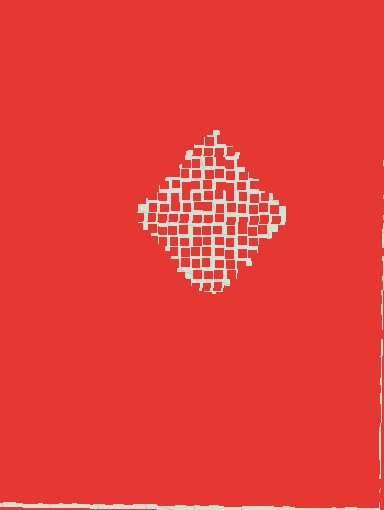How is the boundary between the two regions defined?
The boundary is defined by a change in element density (approximately 2.7x ratio). All elements are the same color, size, and shape.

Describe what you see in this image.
The image contains small red elements arranged at two different densities. A diamond-shaped region is visible where the elements are less densely packed than the surrounding area.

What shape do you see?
I see a diamond.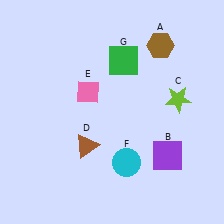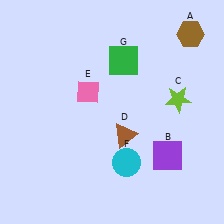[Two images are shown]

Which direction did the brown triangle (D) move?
The brown triangle (D) moved right.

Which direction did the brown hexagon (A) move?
The brown hexagon (A) moved right.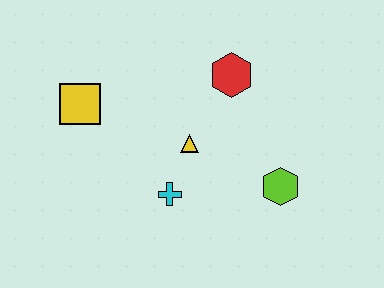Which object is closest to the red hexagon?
The yellow triangle is closest to the red hexagon.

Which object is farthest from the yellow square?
The lime hexagon is farthest from the yellow square.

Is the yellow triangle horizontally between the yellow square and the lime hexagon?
Yes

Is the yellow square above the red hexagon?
No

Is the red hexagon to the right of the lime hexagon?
No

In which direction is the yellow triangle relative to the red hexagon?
The yellow triangle is below the red hexagon.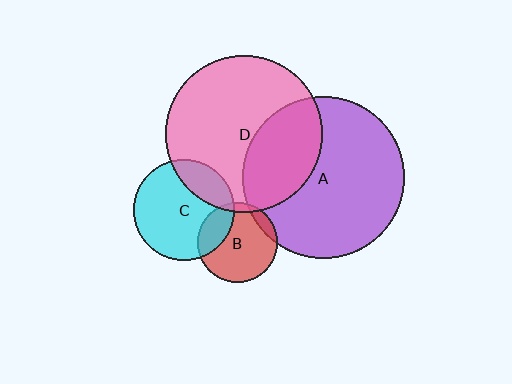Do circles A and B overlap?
Yes.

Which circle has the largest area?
Circle A (purple).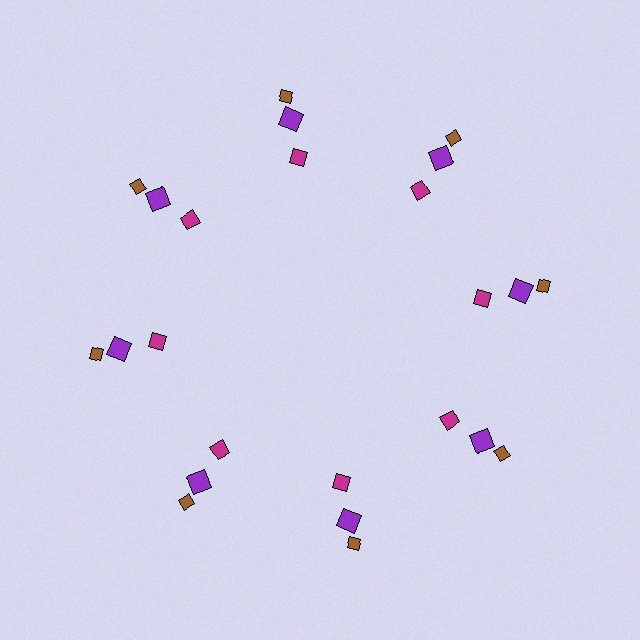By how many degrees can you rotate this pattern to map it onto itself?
The pattern maps onto itself every 45 degrees of rotation.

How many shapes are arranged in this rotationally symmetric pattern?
There are 24 shapes, arranged in 8 groups of 3.